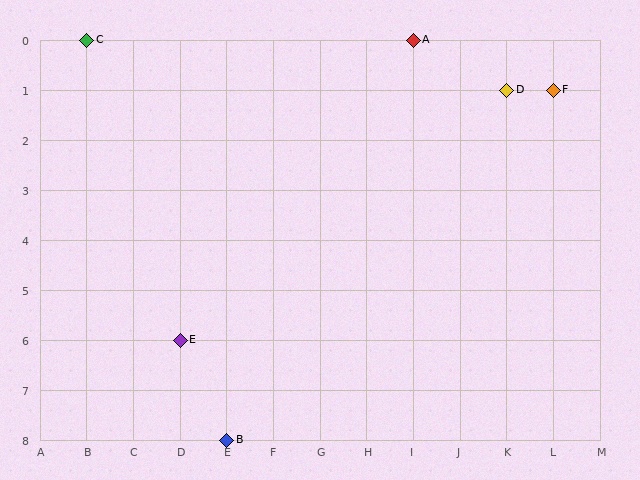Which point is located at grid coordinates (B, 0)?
Point C is at (B, 0).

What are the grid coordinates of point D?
Point D is at grid coordinates (K, 1).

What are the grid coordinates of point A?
Point A is at grid coordinates (I, 0).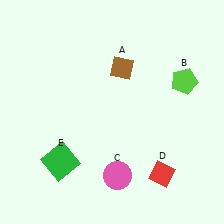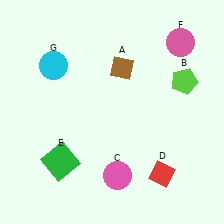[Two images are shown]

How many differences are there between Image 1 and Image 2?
There are 2 differences between the two images.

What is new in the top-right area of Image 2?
A pink circle (F) was added in the top-right area of Image 2.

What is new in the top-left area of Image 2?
A cyan circle (G) was added in the top-left area of Image 2.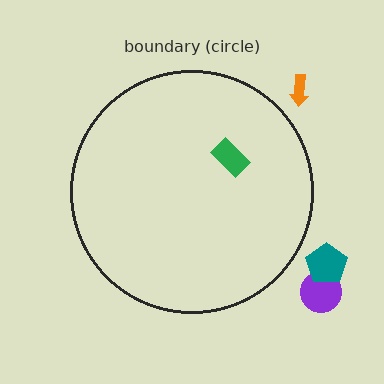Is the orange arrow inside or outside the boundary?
Outside.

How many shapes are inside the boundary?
1 inside, 3 outside.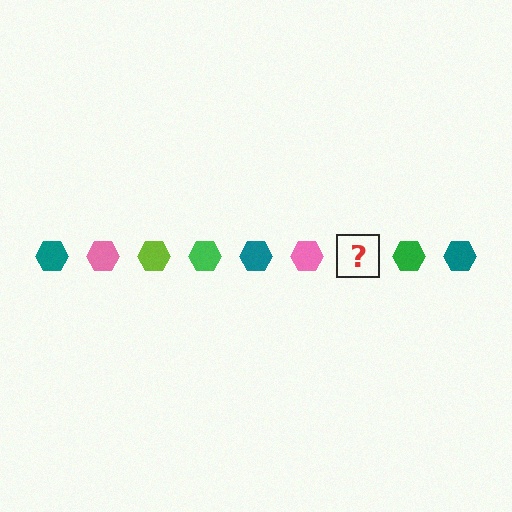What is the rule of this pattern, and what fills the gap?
The rule is that the pattern cycles through teal, pink, lime, green hexagons. The gap should be filled with a lime hexagon.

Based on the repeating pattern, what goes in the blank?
The blank should be a lime hexagon.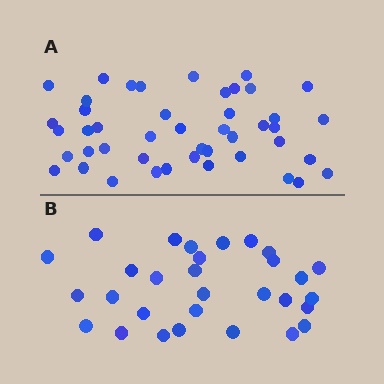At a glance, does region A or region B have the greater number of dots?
Region A (the top region) has more dots.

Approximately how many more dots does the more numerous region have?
Region A has approximately 15 more dots than region B.